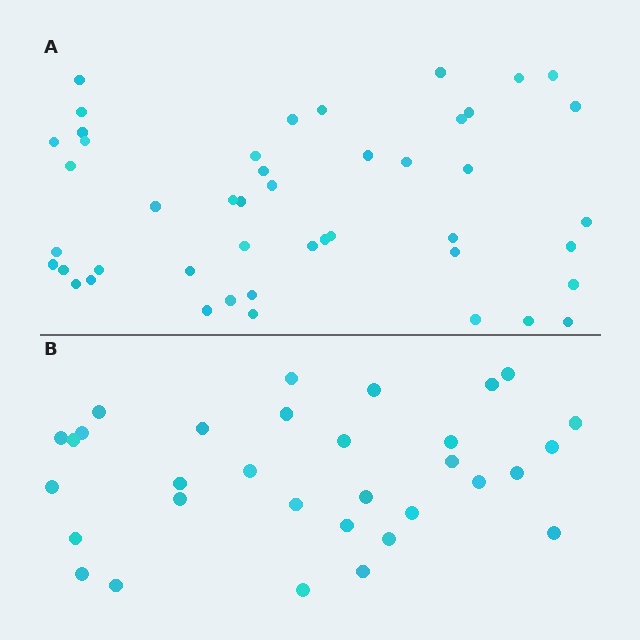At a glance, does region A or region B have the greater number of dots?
Region A (the top region) has more dots.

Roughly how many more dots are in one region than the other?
Region A has approximately 15 more dots than region B.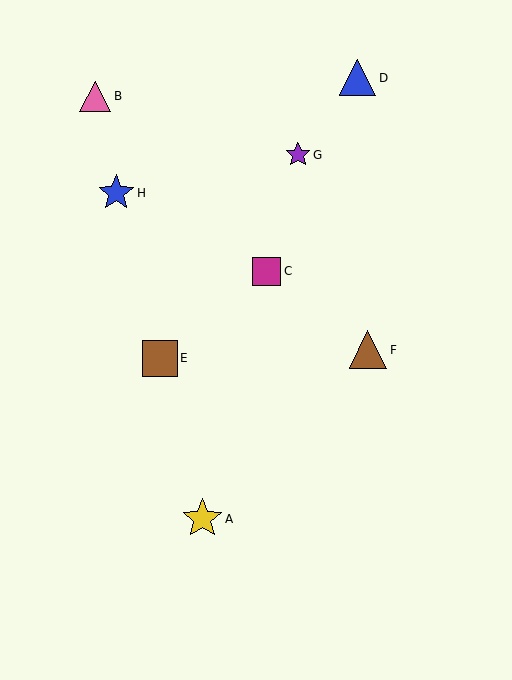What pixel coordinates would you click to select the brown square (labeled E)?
Click at (160, 358) to select the brown square E.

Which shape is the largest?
The yellow star (labeled A) is the largest.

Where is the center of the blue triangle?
The center of the blue triangle is at (358, 78).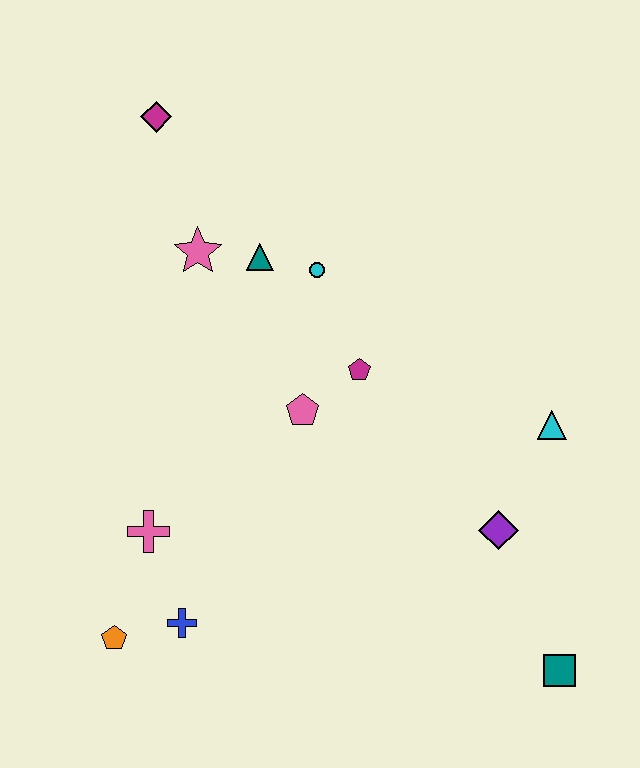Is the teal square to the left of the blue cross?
No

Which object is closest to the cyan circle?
The teal triangle is closest to the cyan circle.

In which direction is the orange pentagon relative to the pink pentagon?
The orange pentagon is below the pink pentagon.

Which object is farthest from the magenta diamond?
The teal square is farthest from the magenta diamond.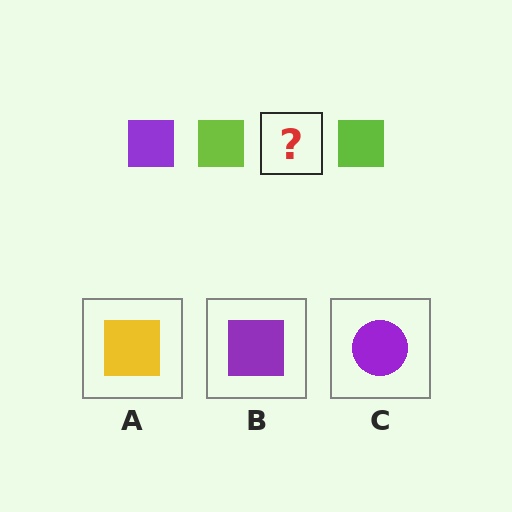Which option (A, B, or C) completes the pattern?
B.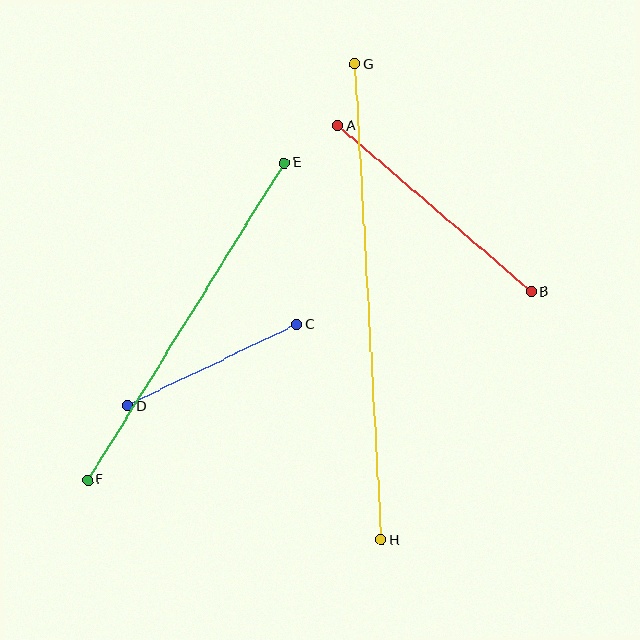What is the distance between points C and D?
The distance is approximately 187 pixels.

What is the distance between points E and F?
The distance is approximately 373 pixels.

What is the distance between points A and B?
The distance is approximately 255 pixels.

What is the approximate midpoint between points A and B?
The midpoint is at approximately (434, 208) pixels.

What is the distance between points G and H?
The distance is approximately 476 pixels.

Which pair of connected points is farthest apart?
Points G and H are farthest apart.